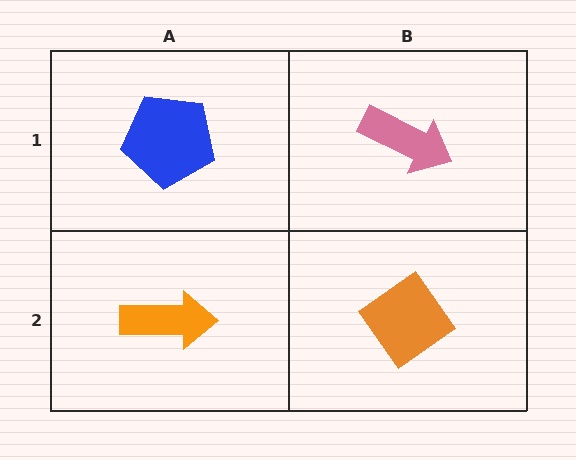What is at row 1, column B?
A pink arrow.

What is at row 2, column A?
An orange arrow.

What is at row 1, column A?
A blue pentagon.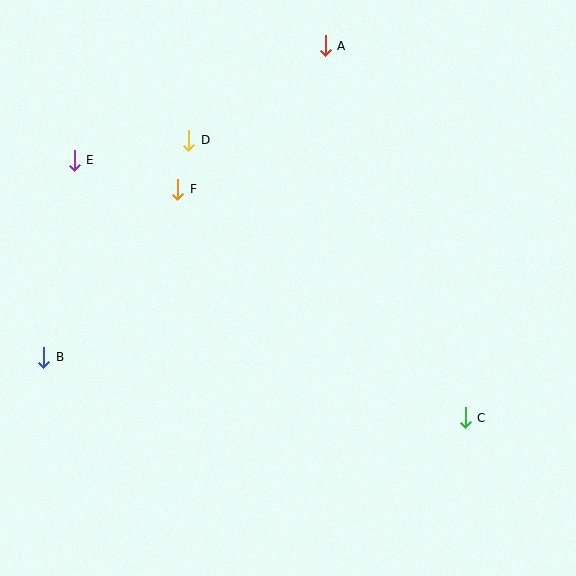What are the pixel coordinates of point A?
Point A is at (325, 46).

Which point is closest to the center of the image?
Point F at (178, 189) is closest to the center.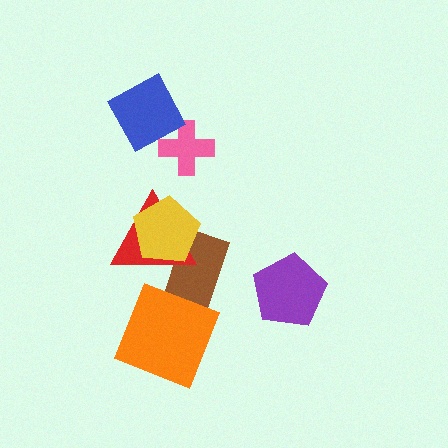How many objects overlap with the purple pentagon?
0 objects overlap with the purple pentagon.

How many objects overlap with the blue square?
0 objects overlap with the blue square.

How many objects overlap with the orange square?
1 object overlaps with the orange square.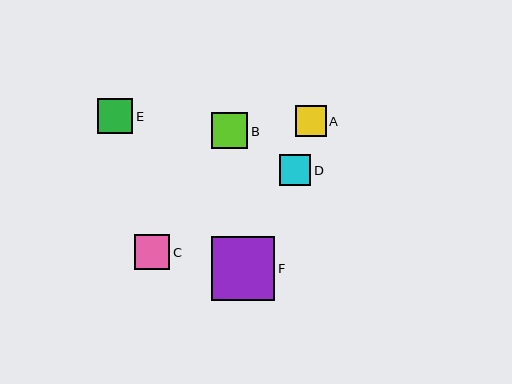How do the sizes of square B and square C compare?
Square B and square C are approximately the same size.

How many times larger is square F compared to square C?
Square F is approximately 1.8 times the size of square C.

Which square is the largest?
Square F is the largest with a size of approximately 63 pixels.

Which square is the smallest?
Square A is the smallest with a size of approximately 31 pixels.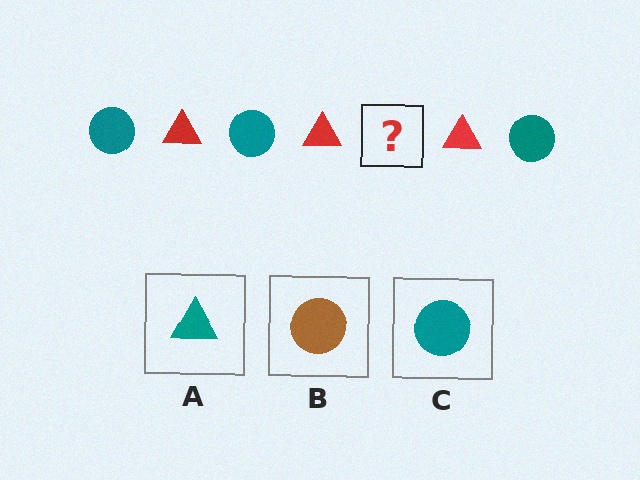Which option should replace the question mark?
Option C.